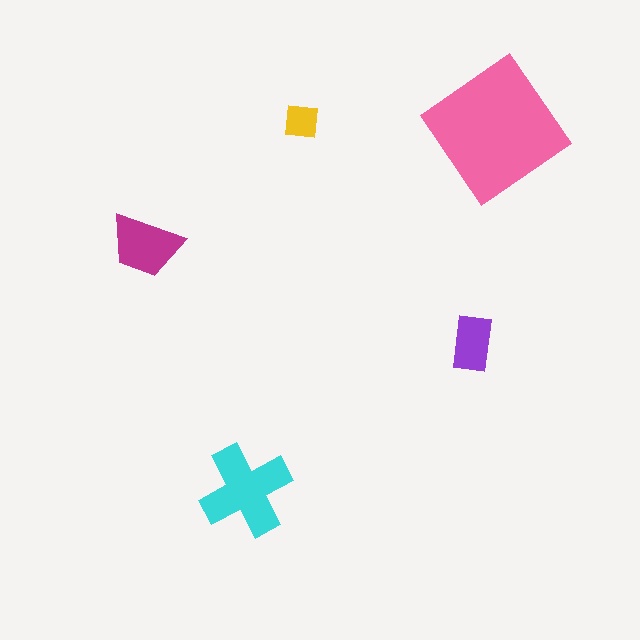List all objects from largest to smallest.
The pink diamond, the cyan cross, the magenta trapezoid, the purple rectangle, the yellow square.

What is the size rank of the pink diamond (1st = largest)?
1st.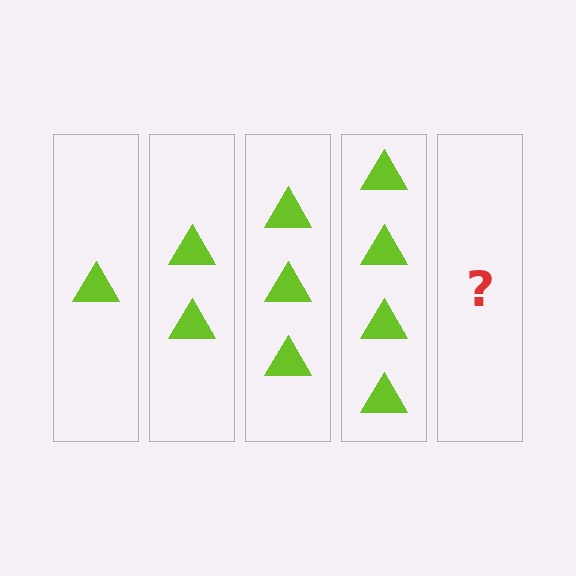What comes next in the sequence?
The next element should be 5 triangles.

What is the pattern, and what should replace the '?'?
The pattern is that each step adds one more triangle. The '?' should be 5 triangles.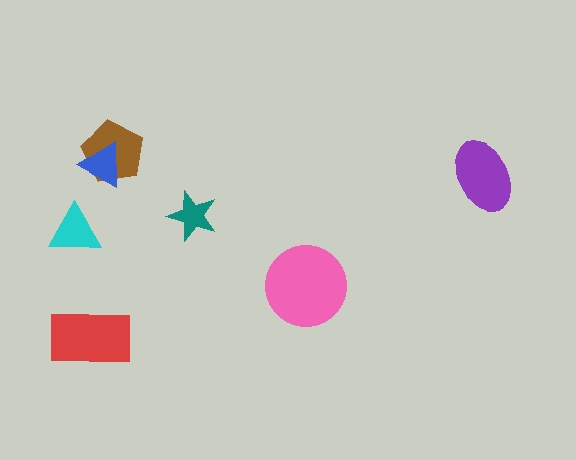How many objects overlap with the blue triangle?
1 object overlaps with the blue triangle.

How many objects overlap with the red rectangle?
0 objects overlap with the red rectangle.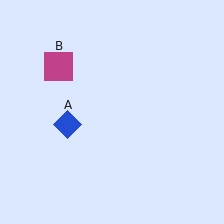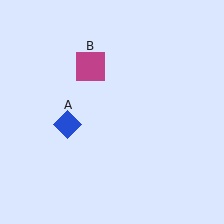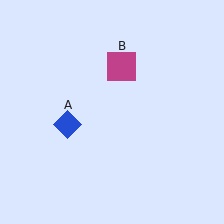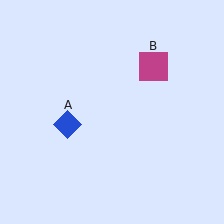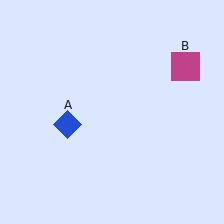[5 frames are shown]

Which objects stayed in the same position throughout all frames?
Blue diamond (object A) remained stationary.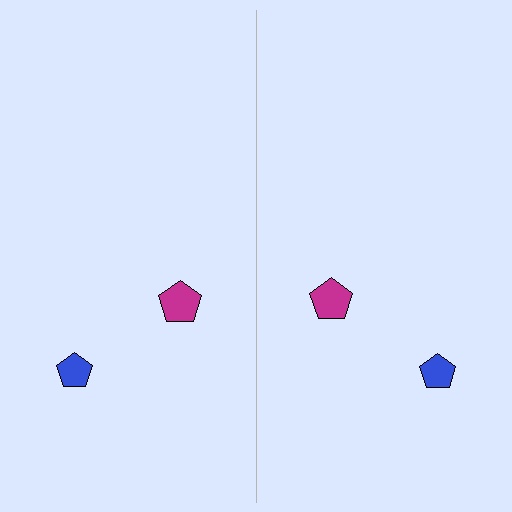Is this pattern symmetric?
Yes, this pattern has bilateral (reflection) symmetry.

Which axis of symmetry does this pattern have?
The pattern has a vertical axis of symmetry running through the center of the image.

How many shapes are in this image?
There are 4 shapes in this image.